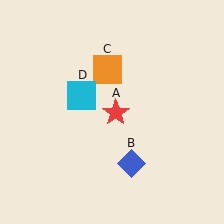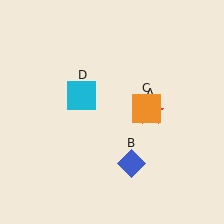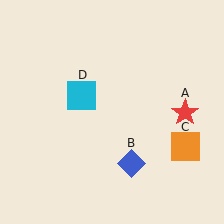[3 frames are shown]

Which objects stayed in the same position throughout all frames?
Blue diamond (object B) and cyan square (object D) remained stationary.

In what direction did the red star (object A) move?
The red star (object A) moved right.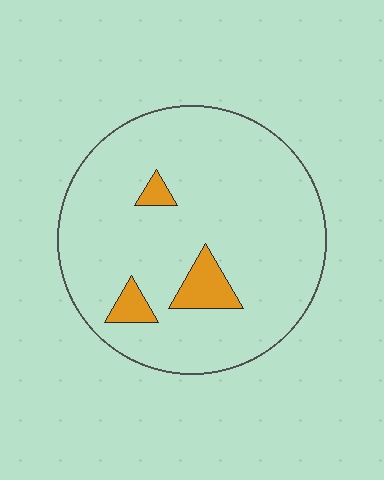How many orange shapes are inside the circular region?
3.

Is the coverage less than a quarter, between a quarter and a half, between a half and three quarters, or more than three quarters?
Less than a quarter.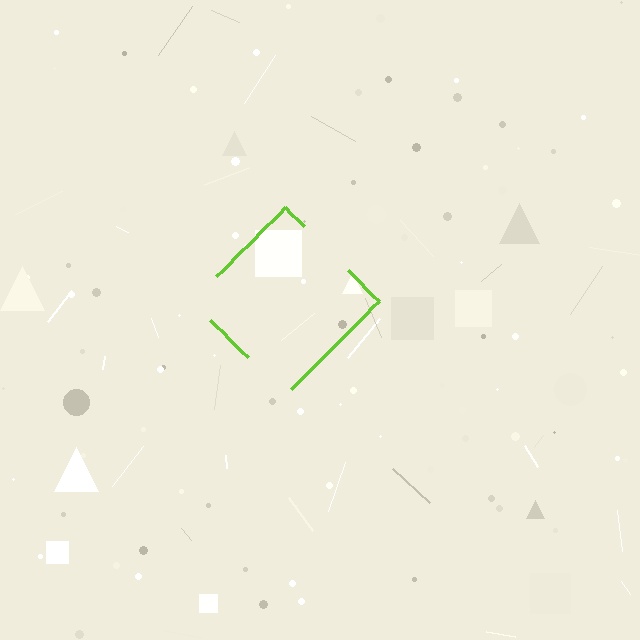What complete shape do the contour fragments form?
The contour fragments form a diamond.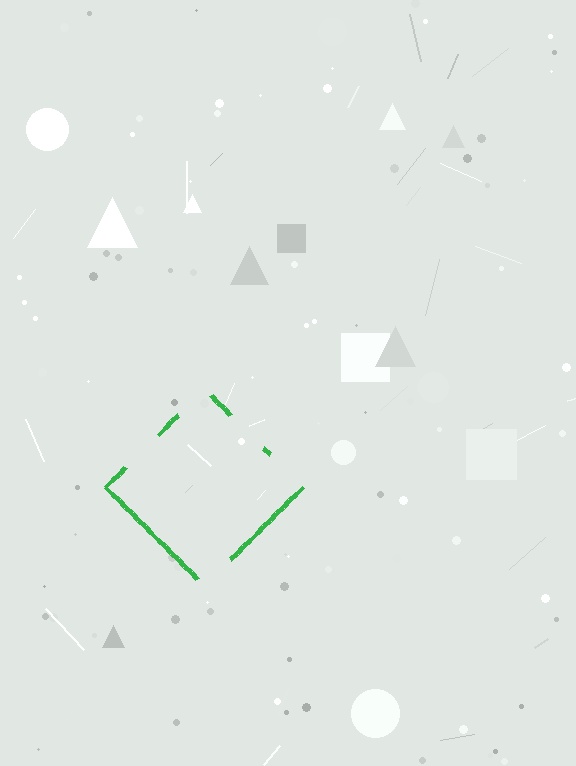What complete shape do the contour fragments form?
The contour fragments form a diamond.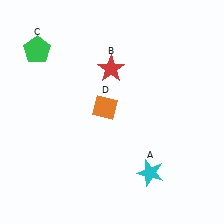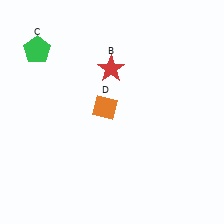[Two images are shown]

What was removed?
The cyan star (A) was removed in Image 2.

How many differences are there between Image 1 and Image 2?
There is 1 difference between the two images.